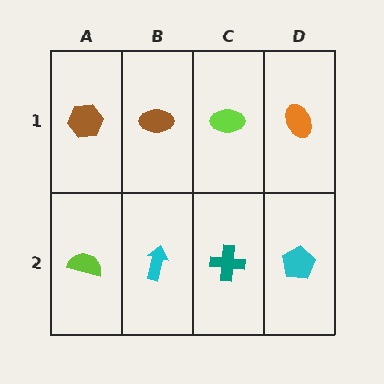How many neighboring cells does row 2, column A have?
2.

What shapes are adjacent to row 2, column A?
A brown hexagon (row 1, column A), a cyan arrow (row 2, column B).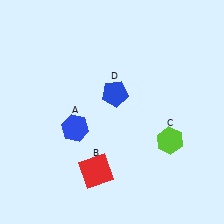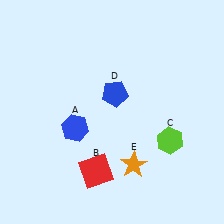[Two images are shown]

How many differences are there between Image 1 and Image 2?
There is 1 difference between the two images.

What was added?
An orange star (E) was added in Image 2.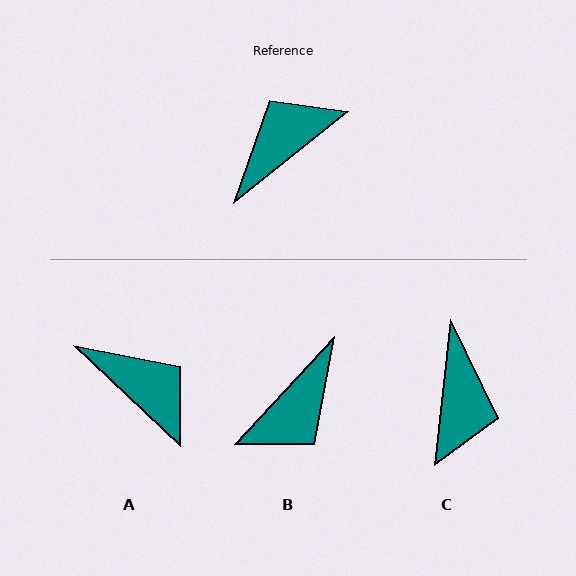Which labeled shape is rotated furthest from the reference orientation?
B, about 172 degrees away.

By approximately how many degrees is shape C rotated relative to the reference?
Approximately 135 degrees clockwise.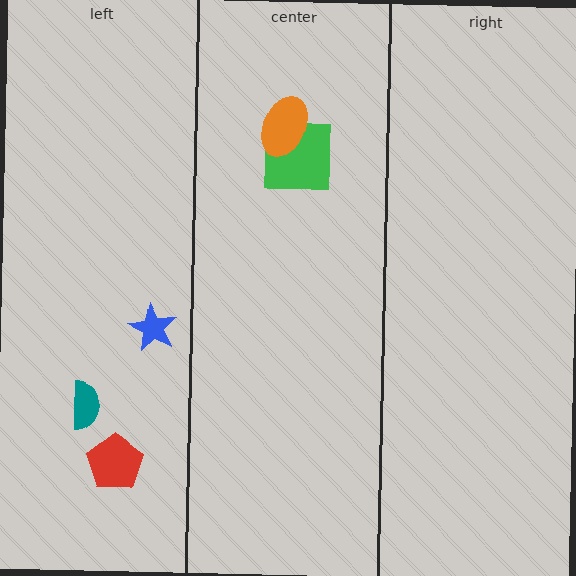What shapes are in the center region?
The green square, the orange ellipse.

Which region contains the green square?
The center region.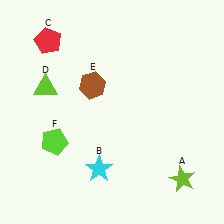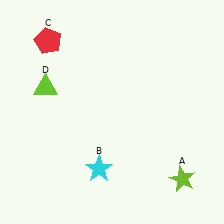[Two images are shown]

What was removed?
The lime pentagon (F), the brown hexagon (E) were removed in Image 2.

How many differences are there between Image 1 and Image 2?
There are 2 differences between the two images.